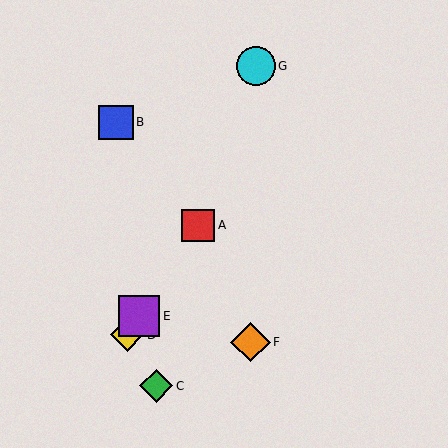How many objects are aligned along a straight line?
3 objects (A, D, E) are aligned along a straight line.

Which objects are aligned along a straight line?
Objects A, D, E are aligned along a straight line.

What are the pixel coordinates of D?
Object D is at (127, 335).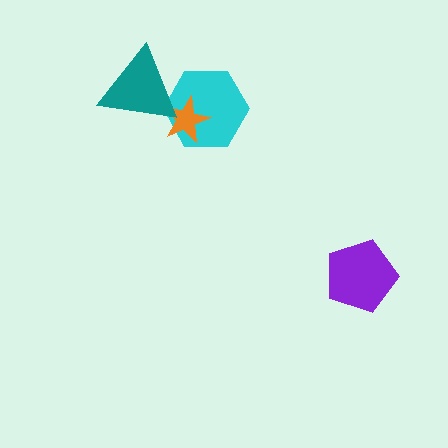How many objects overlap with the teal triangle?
2 objects overlap with the teal triangle.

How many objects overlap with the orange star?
2 objects overlap with the orange star.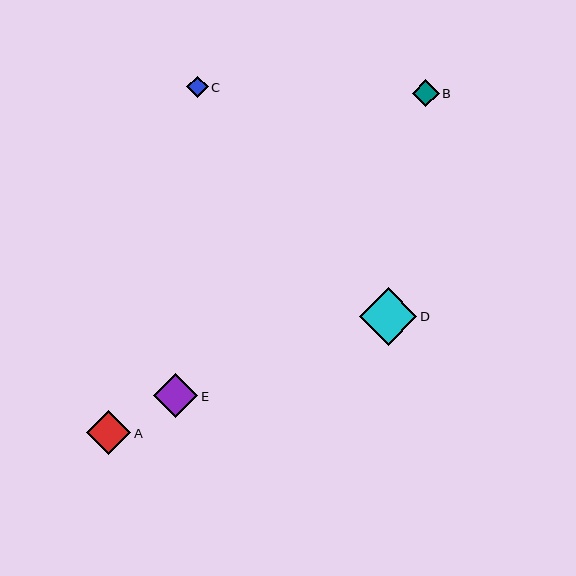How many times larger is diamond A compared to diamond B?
Diamond A is approximately 1.7 times the size of diamond B.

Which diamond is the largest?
Diamond D is the largest with a size of approximately 58 pixels.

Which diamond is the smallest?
Diamond C is the smallest with a size of approximately 21 pixels.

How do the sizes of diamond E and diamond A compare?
Diamond E and diamond A are approximately the same size.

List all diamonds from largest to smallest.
From largest to smallest: D, E, A, B, C.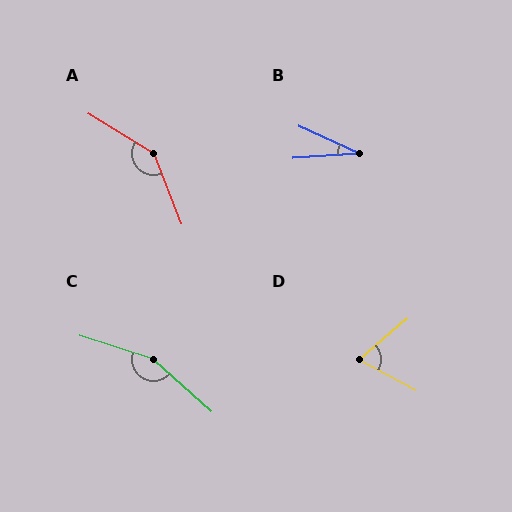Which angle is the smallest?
B, at approximately 29 degrees.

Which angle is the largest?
C, at approximately 156 degrees.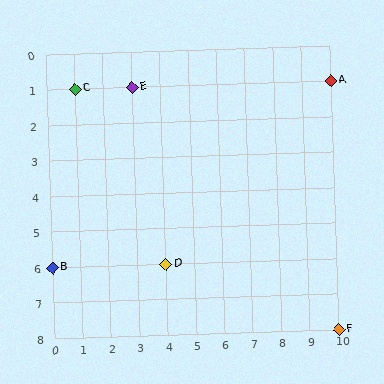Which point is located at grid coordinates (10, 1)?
Point A is at (10, 1).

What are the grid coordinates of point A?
Point A is at grid coordinates (10, 1).